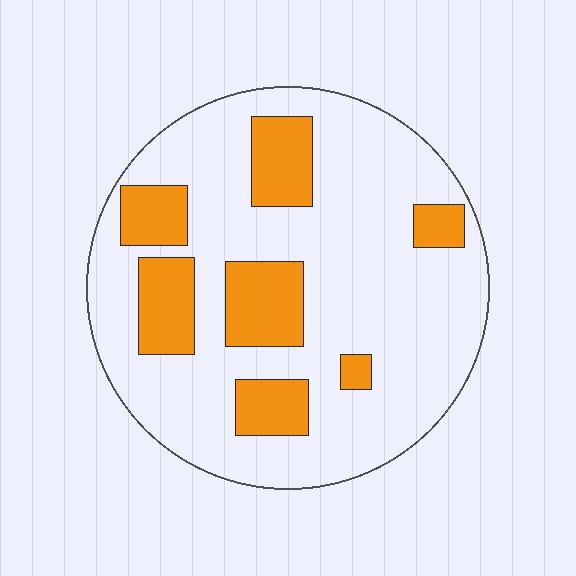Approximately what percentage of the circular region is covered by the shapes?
Approximately 25%.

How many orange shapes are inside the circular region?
7.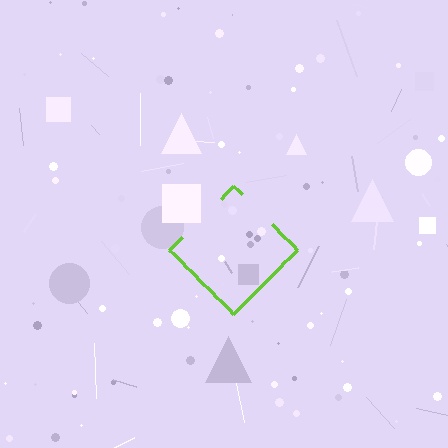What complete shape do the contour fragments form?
The contour fragments form a diamond.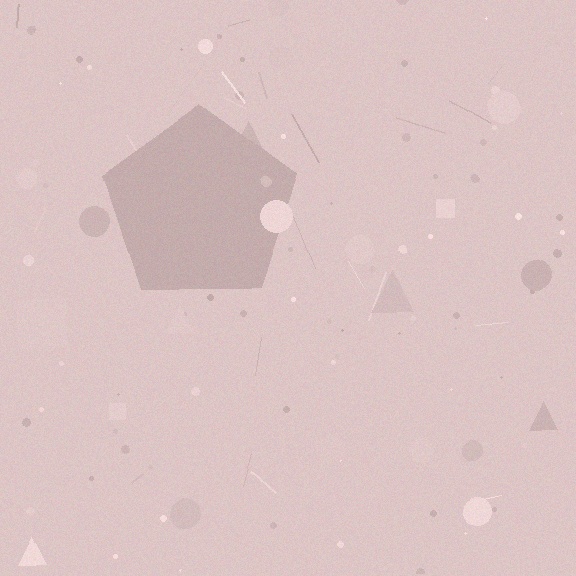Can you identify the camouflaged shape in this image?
The camouflaged shape is a pentagon.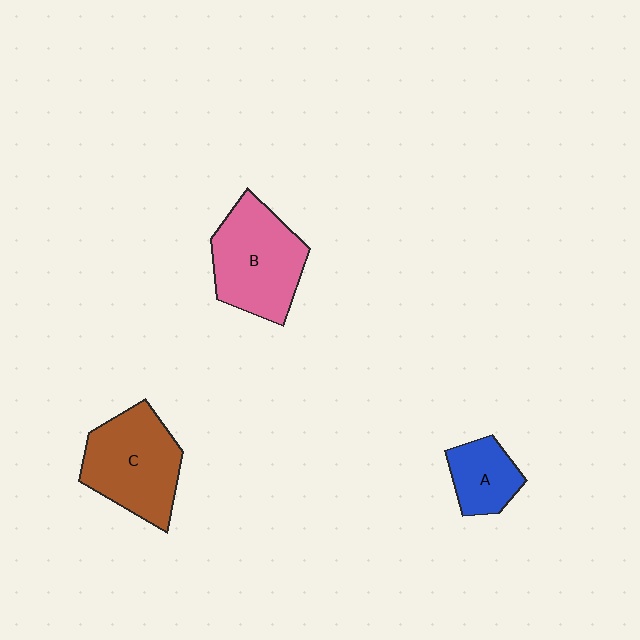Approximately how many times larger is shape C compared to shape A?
Approximately 1.9 times.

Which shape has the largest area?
Shape B (pink).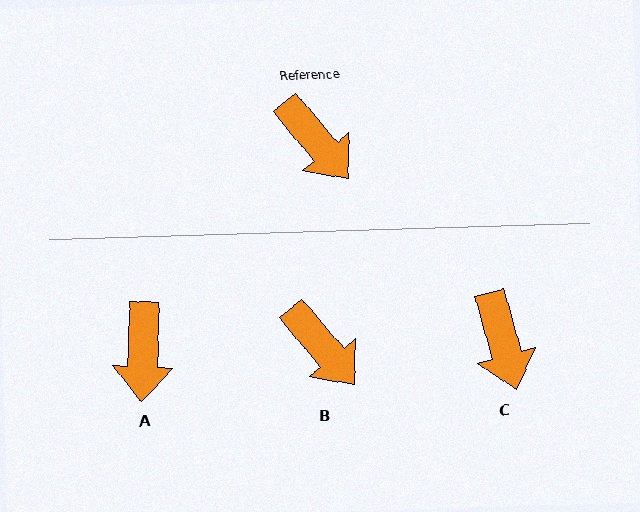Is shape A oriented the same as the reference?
No, it is off by about 42 degrees.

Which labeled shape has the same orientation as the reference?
B.